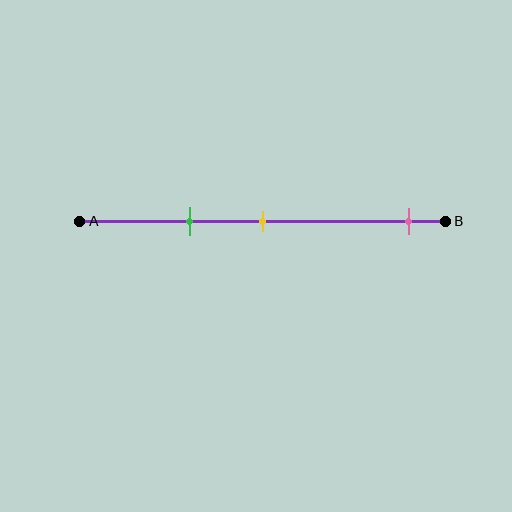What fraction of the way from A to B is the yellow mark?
The yellow mark is approximately 50% (0.5) of the way from A to B.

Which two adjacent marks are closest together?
The green and yellow marks are the closest adjacent pair.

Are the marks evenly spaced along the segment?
No, the marks are not evenly spaced.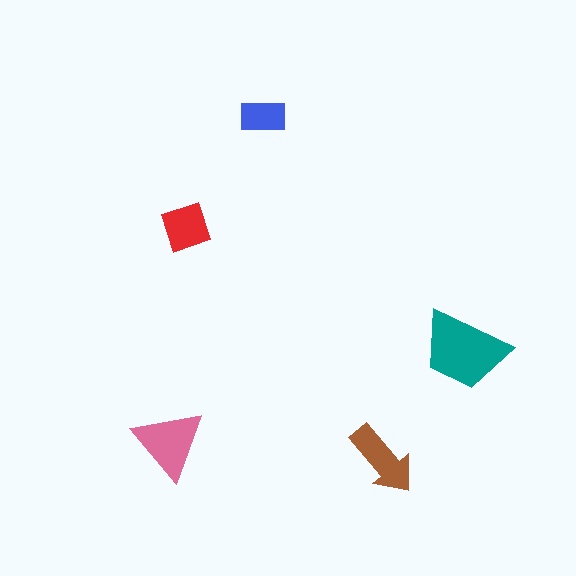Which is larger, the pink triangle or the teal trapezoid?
The teal trapezoid.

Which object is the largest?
The teal trapezoid.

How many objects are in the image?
There are 5 objects in the image.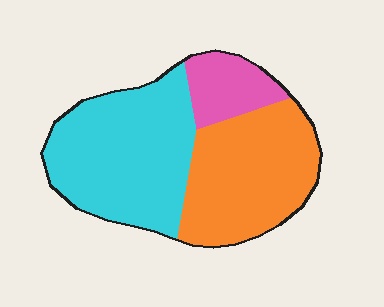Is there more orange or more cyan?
Cyan.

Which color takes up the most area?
Cyan, at roughly 45%.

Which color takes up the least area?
Pink, at roughly 15%.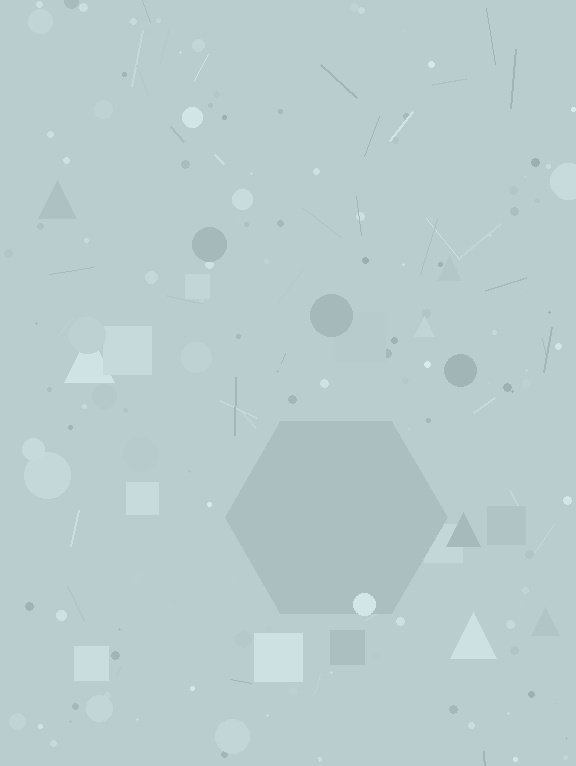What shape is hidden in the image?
A hexagon is hidden in the image.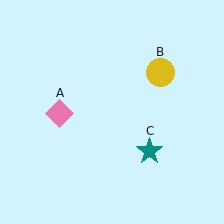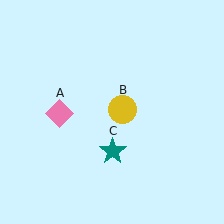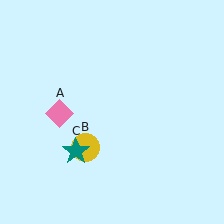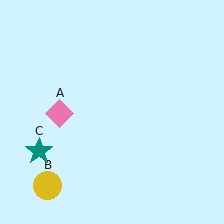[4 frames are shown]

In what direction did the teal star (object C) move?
The teal star (object C) moved left.